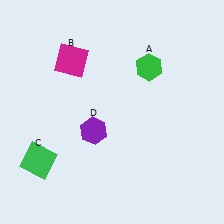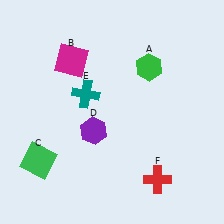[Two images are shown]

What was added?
A teal cross (E), a red cross (F) were added in Image 2.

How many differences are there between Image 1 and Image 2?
There are 2 differences between the two images.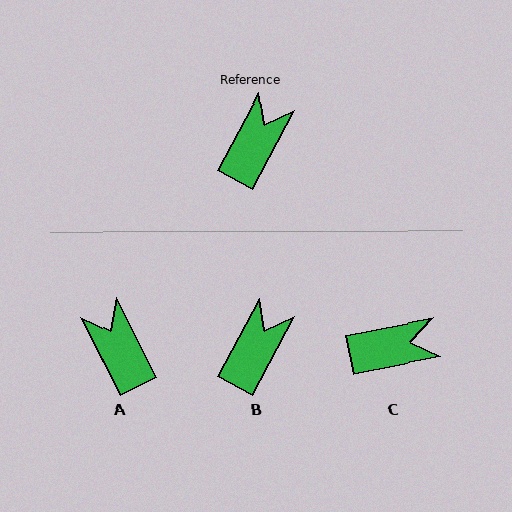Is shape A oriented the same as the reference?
No, it is off by about 55 degrees.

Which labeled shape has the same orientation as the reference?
B.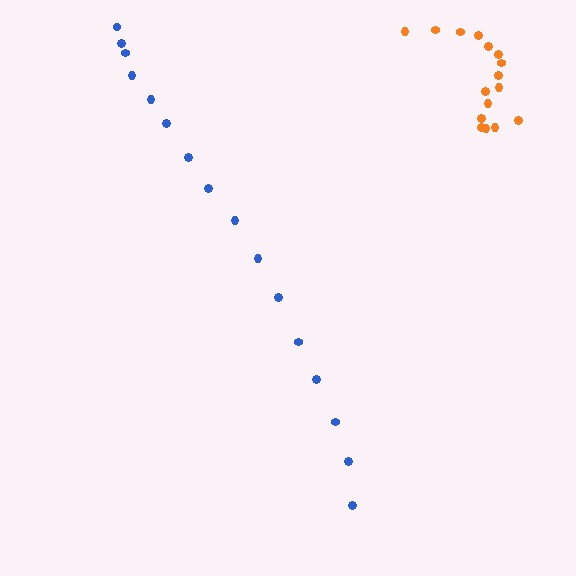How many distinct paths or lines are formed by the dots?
There are 2 distinct paths.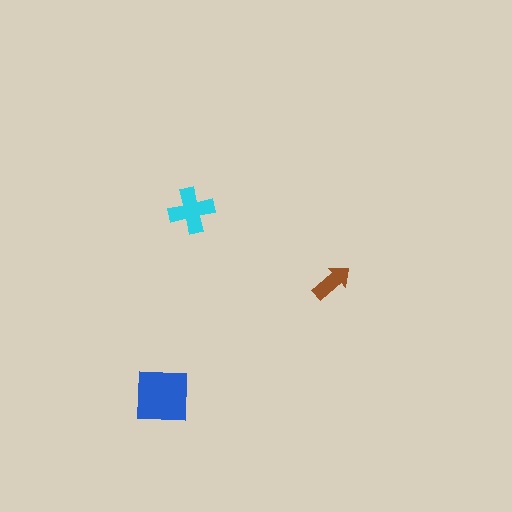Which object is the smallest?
The brown arrow.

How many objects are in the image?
There are 3 objects in the image.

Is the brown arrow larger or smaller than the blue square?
Smaller.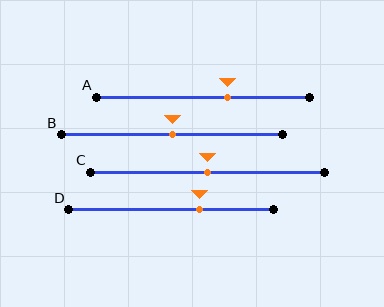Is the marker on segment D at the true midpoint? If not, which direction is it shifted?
No, the marker on segment D is shifted to the right by about 14% of the segment length.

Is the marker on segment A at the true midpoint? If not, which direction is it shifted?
No, the marker on segment A is shifted to the right by about 12% of the segment length.